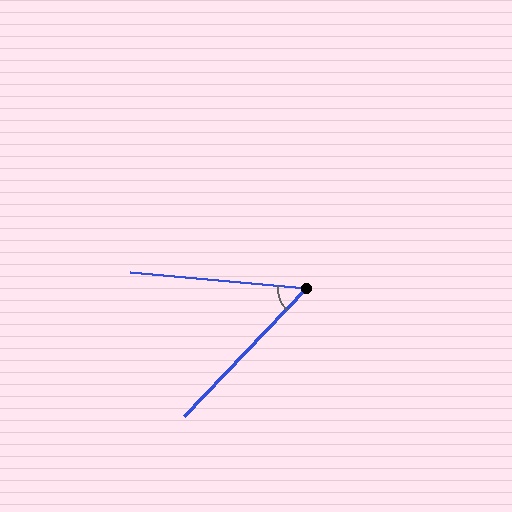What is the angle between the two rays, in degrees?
Approximately 51 degrees.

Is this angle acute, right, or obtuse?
It is acute.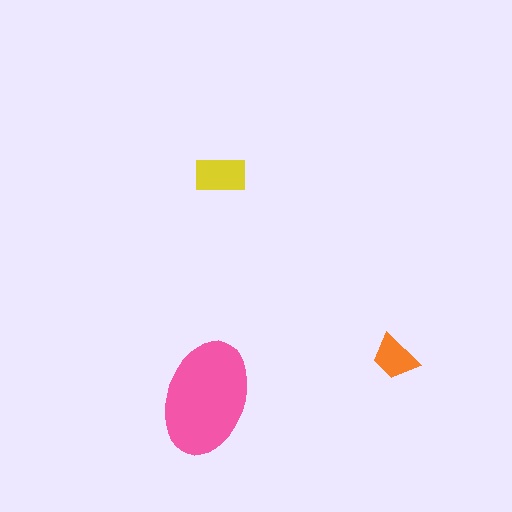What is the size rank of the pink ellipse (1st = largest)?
1st.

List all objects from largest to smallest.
The pink ellipse, the yellow rectangle, the orange trapezoid.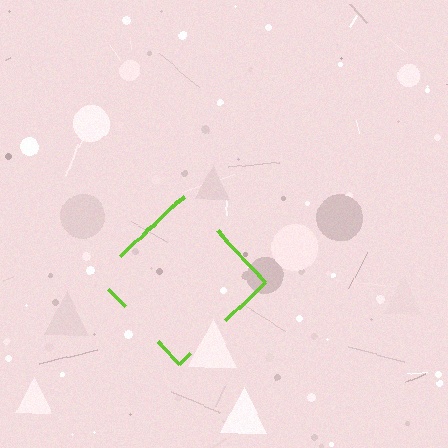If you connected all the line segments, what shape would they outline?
They would outline a diamond.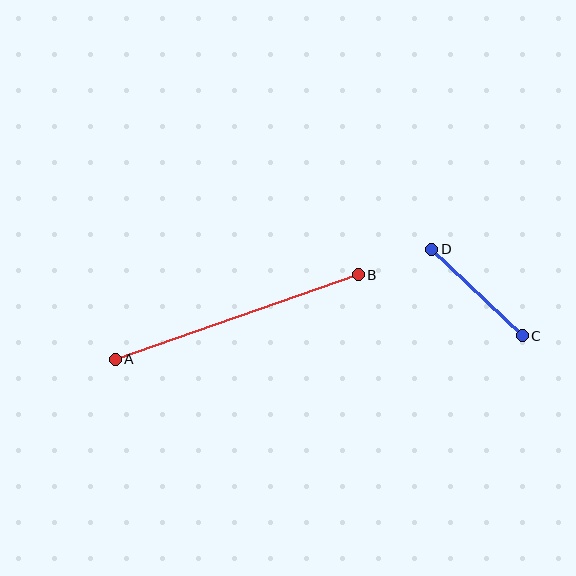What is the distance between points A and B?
The distance is approximately 257 pixels.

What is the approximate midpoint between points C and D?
The midpoint is at approximately (477, 292) pixels.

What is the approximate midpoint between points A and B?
The midpoint is at approximately (237, 317) pixels.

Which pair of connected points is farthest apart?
Points A and B are farthest apart.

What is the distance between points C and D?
The distance is approximately 125 pixels.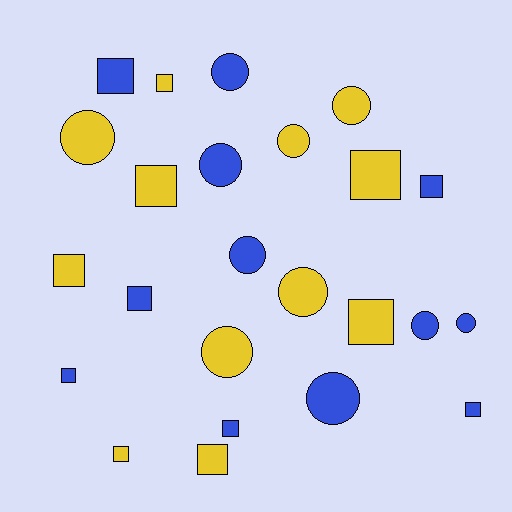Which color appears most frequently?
Yellow, with 12 objects.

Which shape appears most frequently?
Square, with 13 objects.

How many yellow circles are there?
There are 5 yellow circles.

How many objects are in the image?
There are 24 objects.